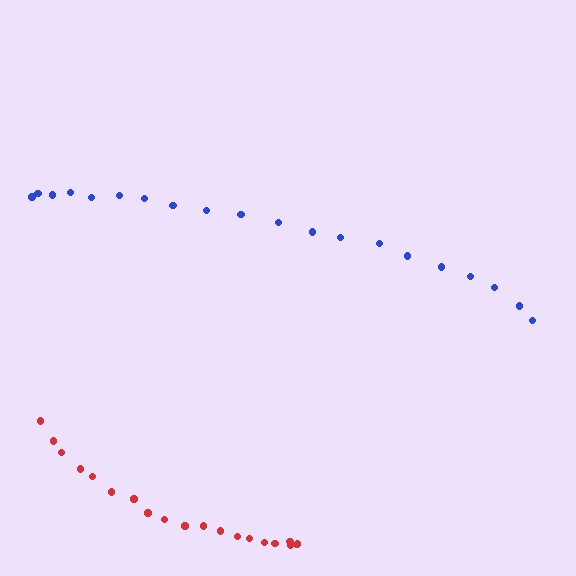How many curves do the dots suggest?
There are 2 distinct paths.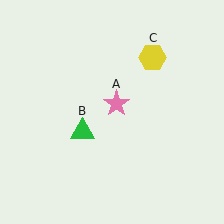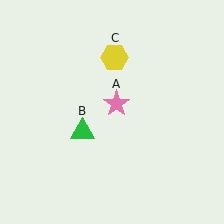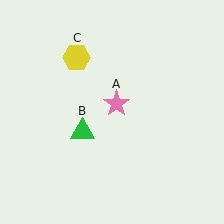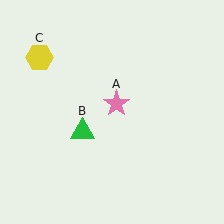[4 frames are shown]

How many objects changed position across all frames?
1 object changed position: yellow hexagon (object C).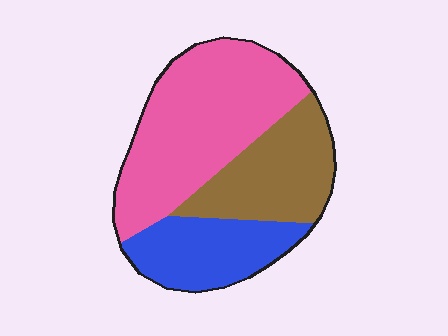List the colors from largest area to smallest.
From largest to smallest: pink, brown, blue.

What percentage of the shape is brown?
Brown covers about 30% of the shape.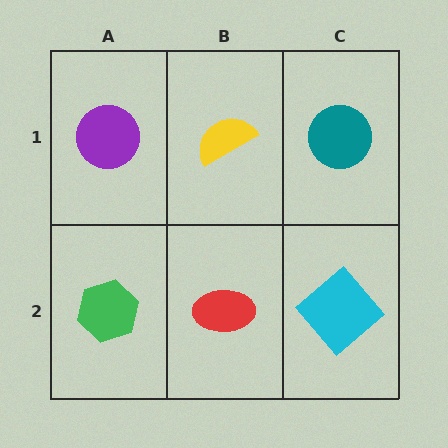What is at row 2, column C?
A cyan diamond.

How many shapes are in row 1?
3 shapes.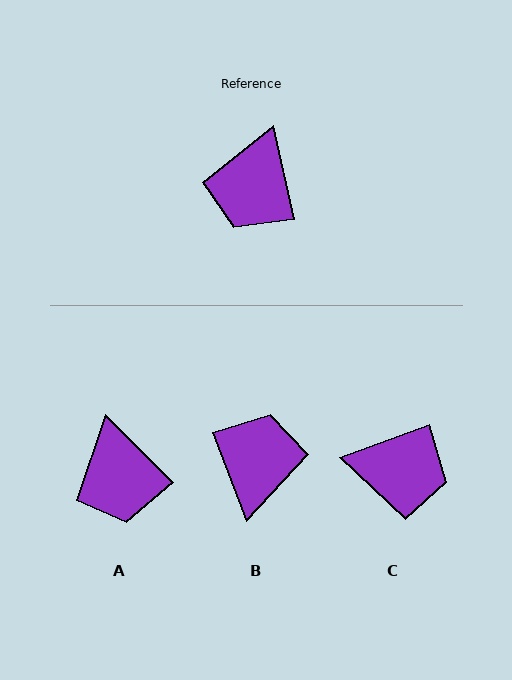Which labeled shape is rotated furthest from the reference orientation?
B, about 172 degrees away.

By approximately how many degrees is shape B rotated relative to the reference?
Approximately 172 degrees clockwise.